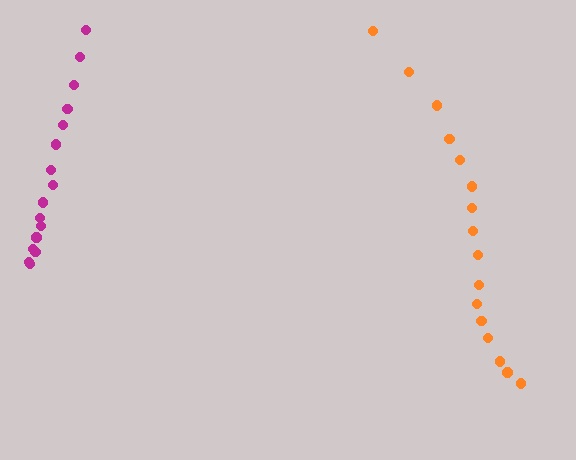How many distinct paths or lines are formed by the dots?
There are 2 distinct paths.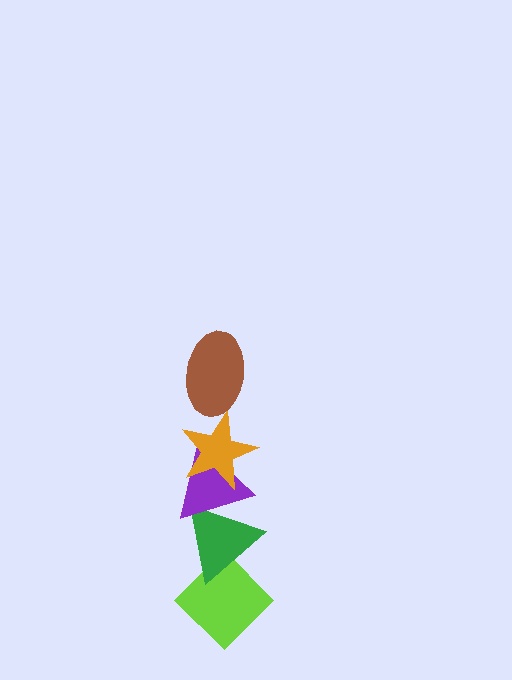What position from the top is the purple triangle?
The purple triangle is 3rd from the top.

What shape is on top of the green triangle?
The purple triangle is on top of the green triangle.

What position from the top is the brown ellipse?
The brown ellipse is 1st from the top.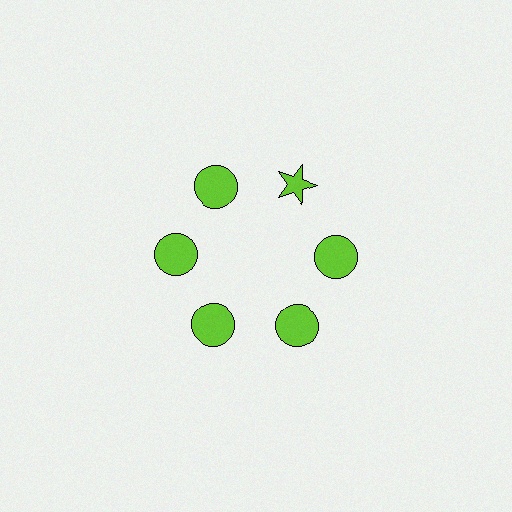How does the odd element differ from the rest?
It has a different shape: star instead of circle.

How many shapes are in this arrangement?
There are 6 shapes arranged in a ring pattern.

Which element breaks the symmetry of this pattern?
The lime star at roughly the 1 o'clock position breaks the symmetry. All other shapes are lime circles.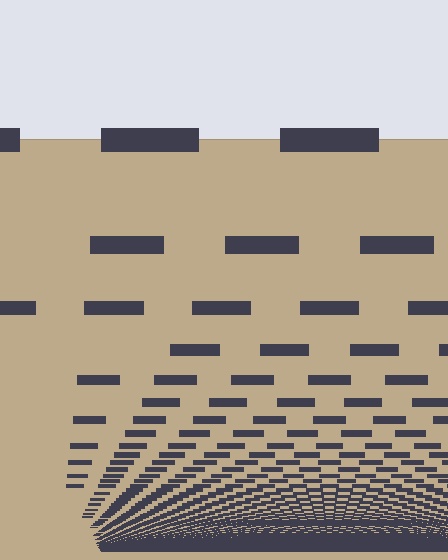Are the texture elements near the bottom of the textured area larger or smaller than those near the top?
Smaller. The gradient is inverted — elements near the bottom are smaller and denser.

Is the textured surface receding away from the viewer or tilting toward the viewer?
The surface appears to tilt toward the viewer. Texture elements get larger and sparser toward the top.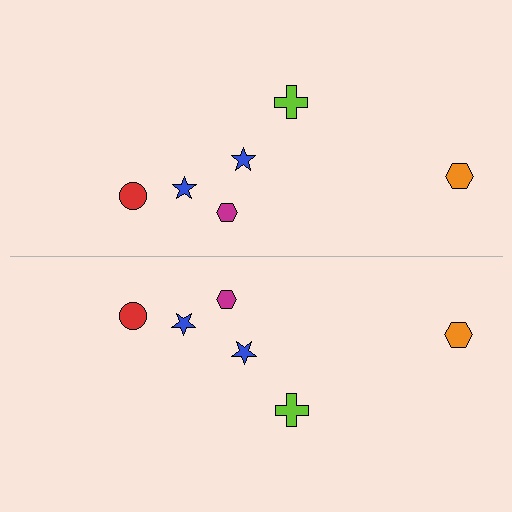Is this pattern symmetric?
Yes, this pattern has bilateral (reflection) symmetry.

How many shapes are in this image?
There are 12 shapes in this image.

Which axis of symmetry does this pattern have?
The pattern has a horizontal axis of symmetry running through the center of the image.